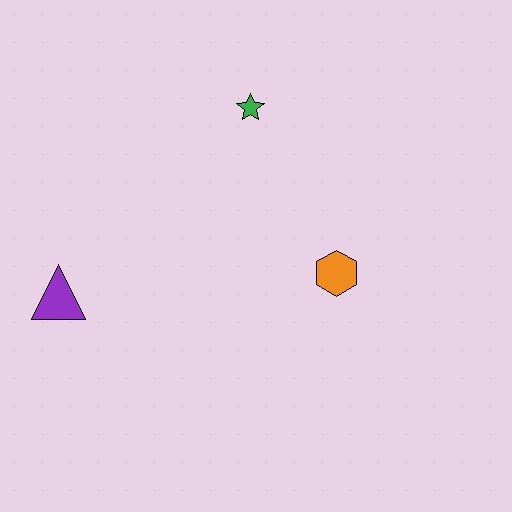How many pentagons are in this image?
There are no pentagons.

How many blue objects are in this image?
There are no blue objects.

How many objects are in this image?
There are 3 objects.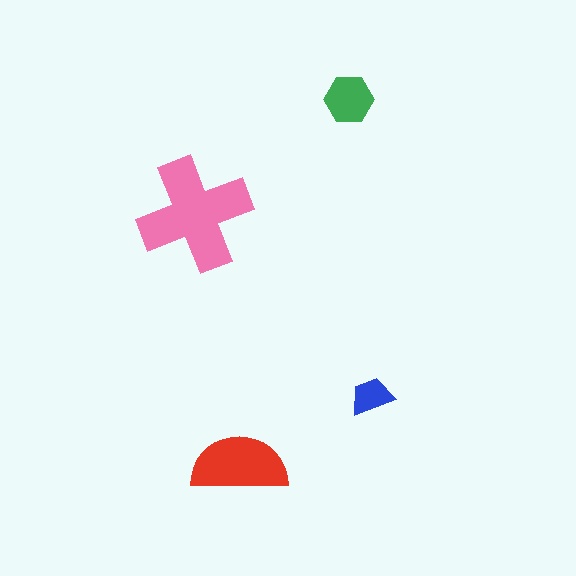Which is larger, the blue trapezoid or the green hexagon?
The green hexagon.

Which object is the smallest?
The blue trapezoid.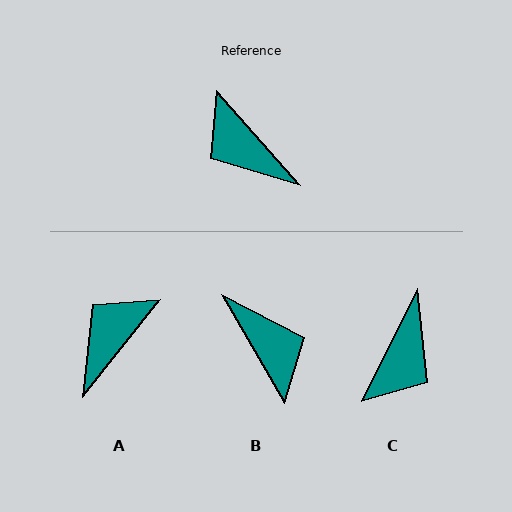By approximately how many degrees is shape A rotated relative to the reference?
Approximately 80 degrees clockwise.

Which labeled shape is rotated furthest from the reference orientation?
B, about 169 degrees away.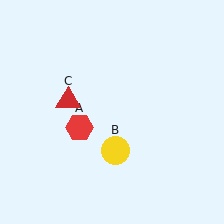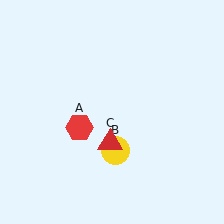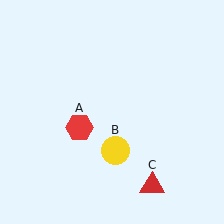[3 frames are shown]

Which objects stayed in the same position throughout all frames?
Red hexagon (object A) and yellow circle (object B) remained stationary.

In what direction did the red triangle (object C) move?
The red triangle (object C) moved down and to the right.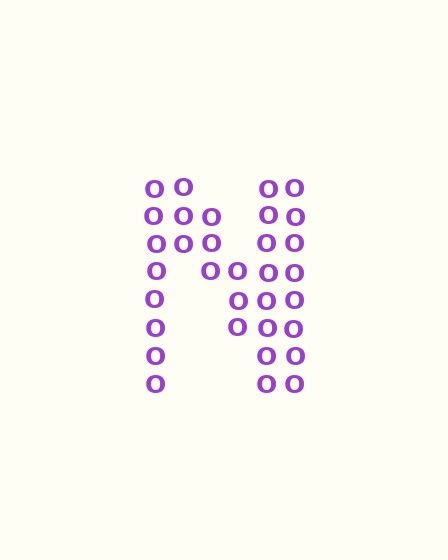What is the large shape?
The large shape is the letter N.